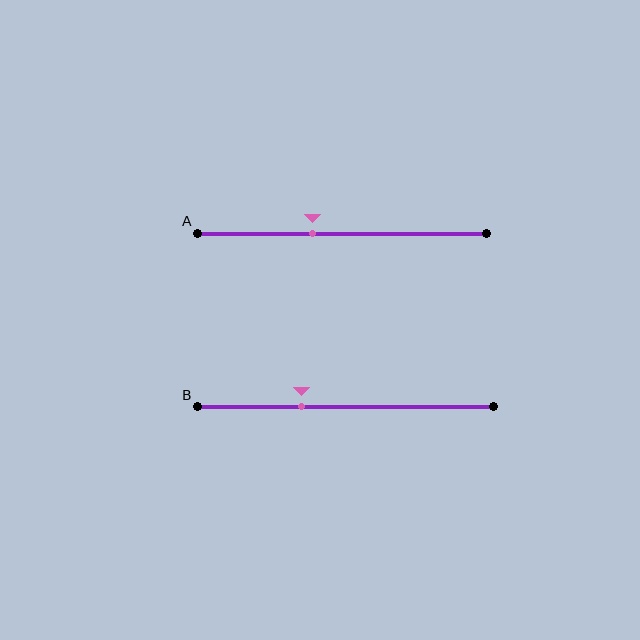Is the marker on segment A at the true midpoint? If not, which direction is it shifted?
No, the marker on segment A is shifted to the left by about 10% of the segment length.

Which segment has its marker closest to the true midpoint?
Segment A has its marker closest to the true midpoint.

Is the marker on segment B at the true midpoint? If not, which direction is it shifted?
No, the marker on segment B is shifted to the left by about 15% of the segment length.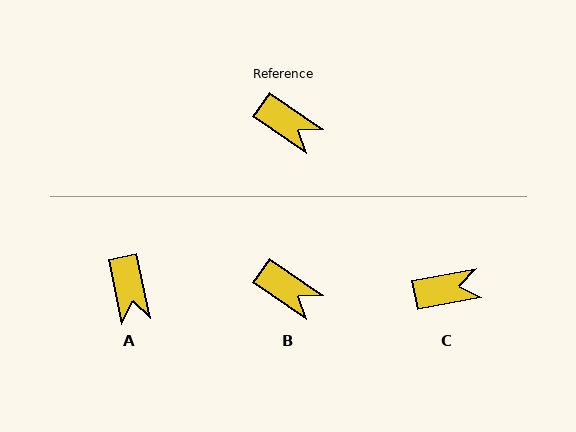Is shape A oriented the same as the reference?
No, it is off by about 44 degrees.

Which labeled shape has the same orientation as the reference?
B.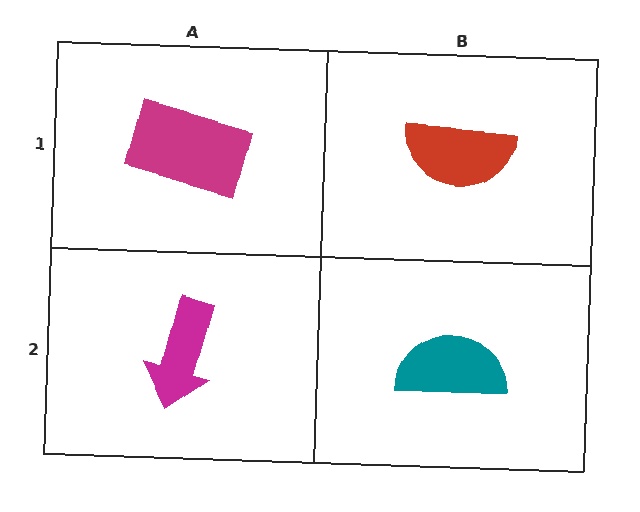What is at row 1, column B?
A red semicircle.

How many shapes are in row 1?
2 shapes.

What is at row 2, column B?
A teal semicircle.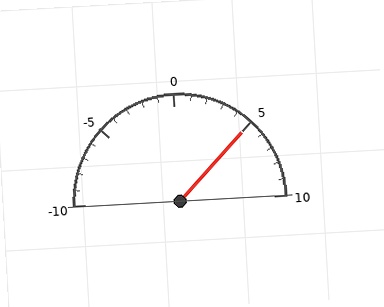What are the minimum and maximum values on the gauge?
The gauge ranges from -10 to 10.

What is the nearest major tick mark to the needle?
The nearest major tick mark is 5.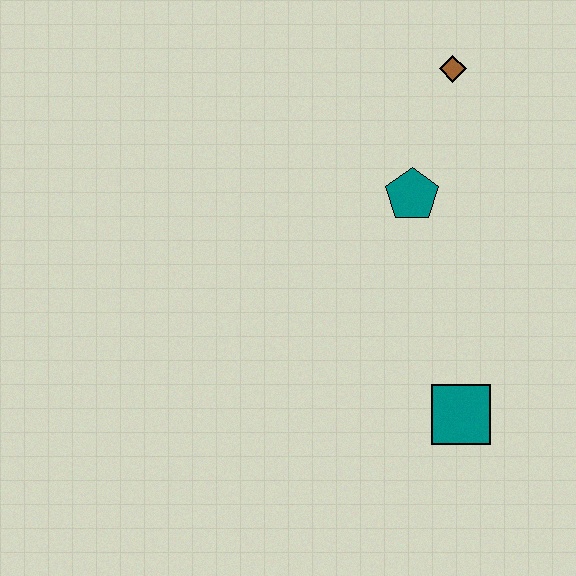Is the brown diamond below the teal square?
No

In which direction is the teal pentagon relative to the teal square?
The teal pentagon is above the teal square.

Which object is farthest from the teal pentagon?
The teal square is farthest from the teal pentagon.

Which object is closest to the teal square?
The teal pentagon is closest to the teal square.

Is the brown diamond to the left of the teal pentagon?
No